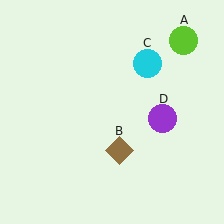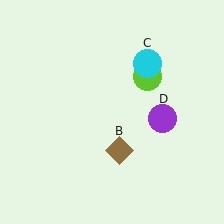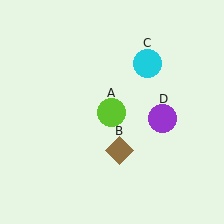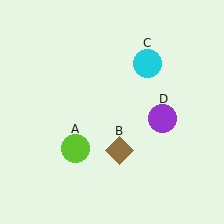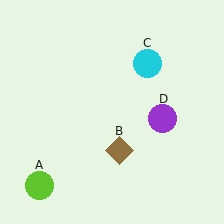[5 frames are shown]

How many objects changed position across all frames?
1 object changed position: lime circle (object A).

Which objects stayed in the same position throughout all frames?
Brown diamond (object B) and cyan circle (object C) and purple circle (object D) remained stationary.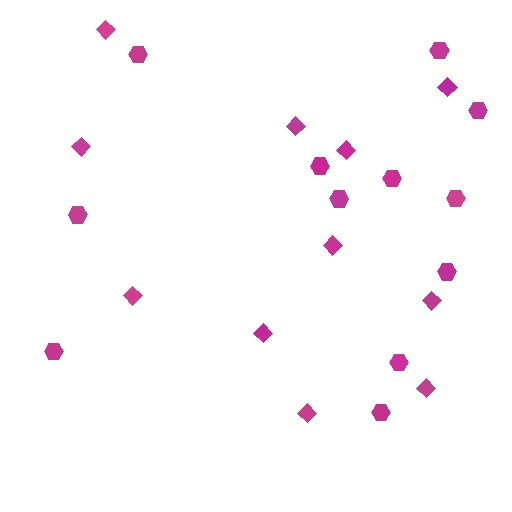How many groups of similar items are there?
There are 2 groups: one group of hexagons (12) and one group of diamonds (11).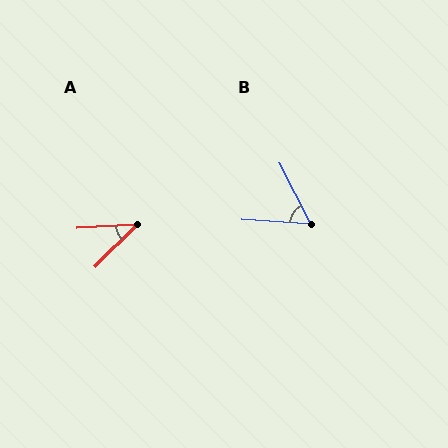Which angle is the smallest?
A, at approximately 42 degrees.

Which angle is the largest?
B, at approximately 59 degrees.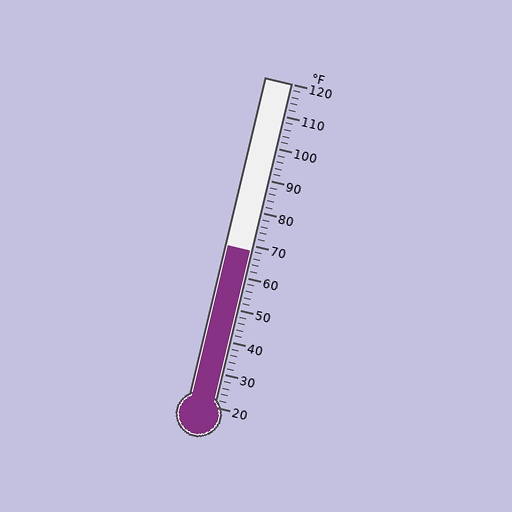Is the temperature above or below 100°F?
The temperature is below 100°F.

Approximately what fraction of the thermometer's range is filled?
The thermometer is filled to approximately 50% of its range.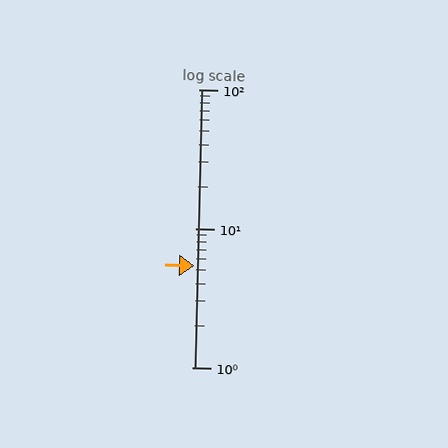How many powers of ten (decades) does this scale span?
The scale spans 2 decades, from 1 to 100.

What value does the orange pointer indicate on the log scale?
The pointer indicates approximately 5.4.